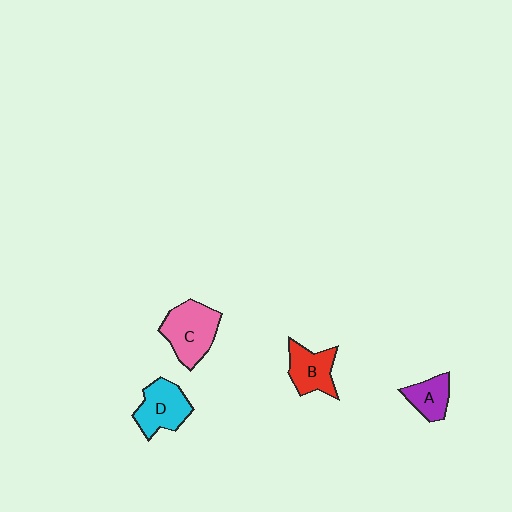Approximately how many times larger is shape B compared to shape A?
Approximately 1.3 times.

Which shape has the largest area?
Shape C (pink).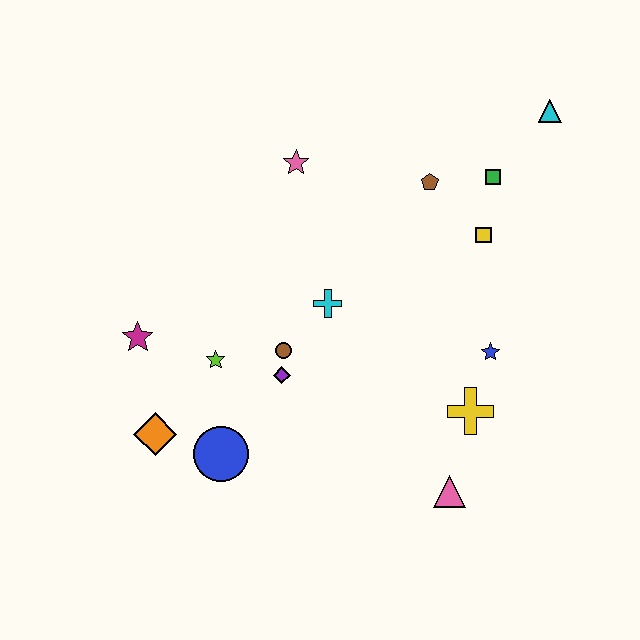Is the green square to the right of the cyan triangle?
No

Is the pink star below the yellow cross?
No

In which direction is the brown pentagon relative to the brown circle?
The brown pentagon is above the brown circle.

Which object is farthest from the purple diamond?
The cyan triangle is farthest from the purple diamond.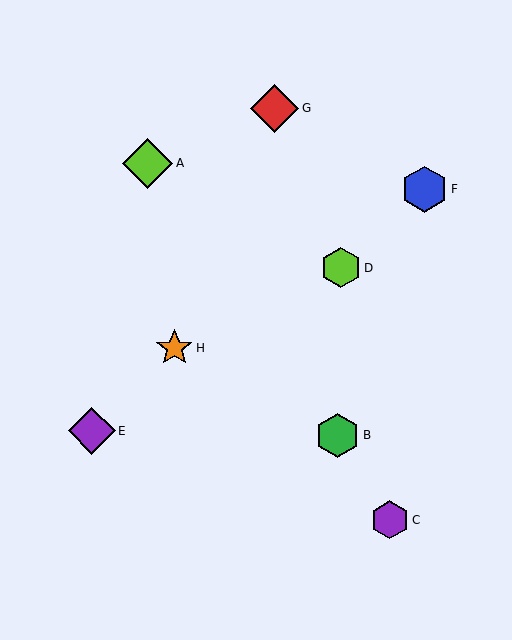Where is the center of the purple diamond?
The center of the purple diamond is at (92, 431).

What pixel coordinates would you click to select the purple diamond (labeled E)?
Click at (92, 431) to select the purple diamond E.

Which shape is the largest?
The lime diamond (labeled A) is the largest.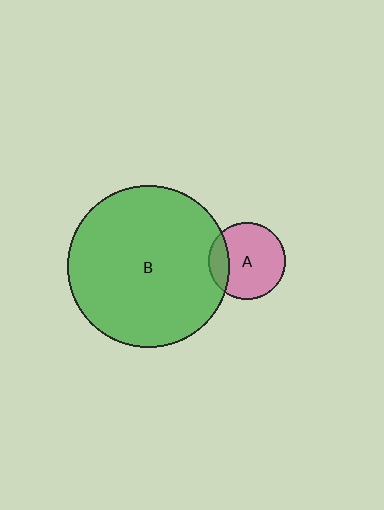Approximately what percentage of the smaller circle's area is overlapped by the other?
Approximately 20%.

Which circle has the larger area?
Circle B (green).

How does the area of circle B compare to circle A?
Approximately 4.4 times.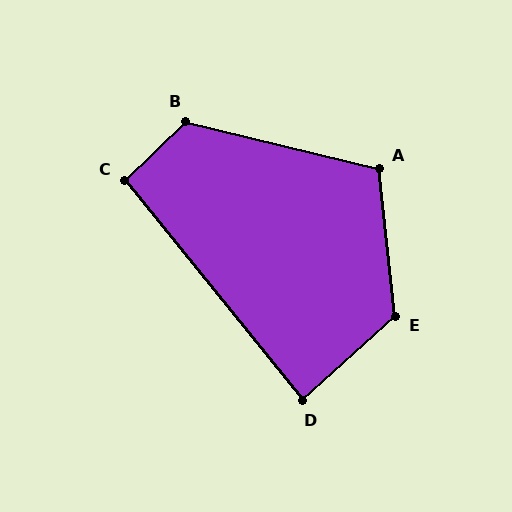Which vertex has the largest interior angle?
E, at approximately 126 degrees.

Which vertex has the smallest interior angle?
D, at approximately 87 degrees.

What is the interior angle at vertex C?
Approximately 95 degrees (approximately right).